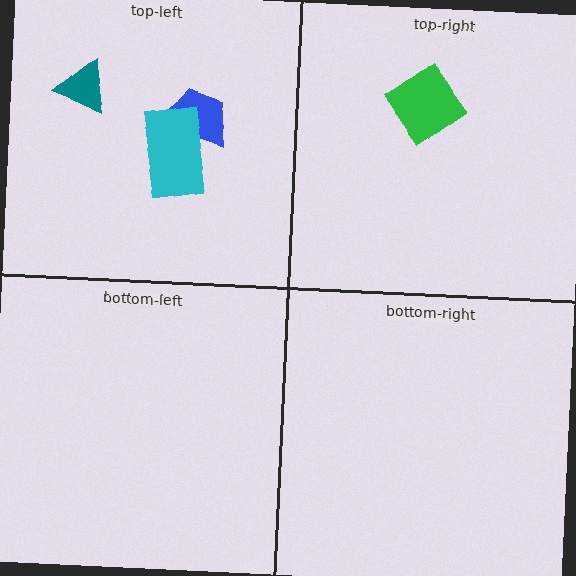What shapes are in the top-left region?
The blue trapezoid, the cyan rectangle, the teal triangle.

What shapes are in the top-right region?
The green diamond.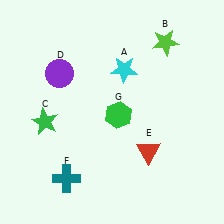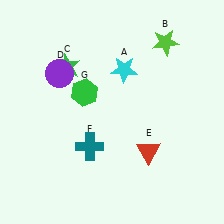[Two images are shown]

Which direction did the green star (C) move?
The green star (C) moved up.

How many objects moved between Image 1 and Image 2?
3 objects moved between the two images.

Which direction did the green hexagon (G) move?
The green hexagon (G) moved left.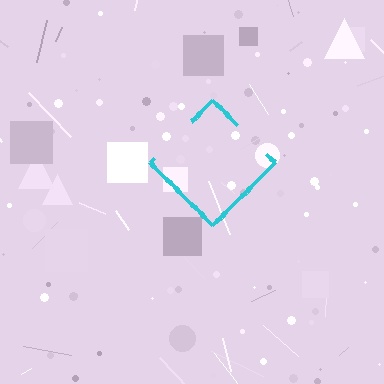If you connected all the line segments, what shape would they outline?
They would outline a diamond.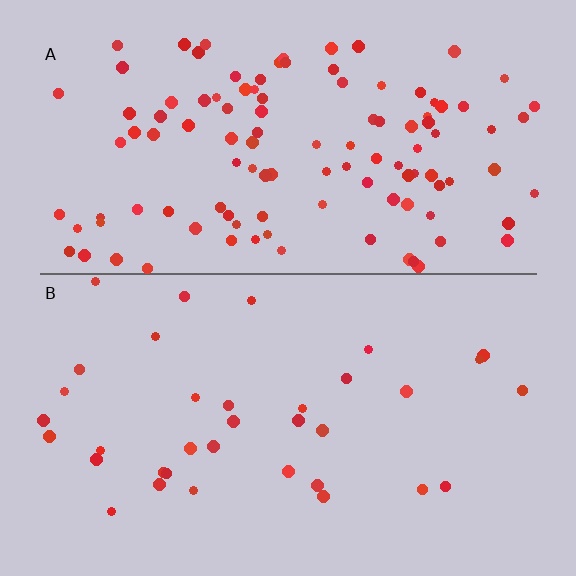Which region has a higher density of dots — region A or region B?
A (the top).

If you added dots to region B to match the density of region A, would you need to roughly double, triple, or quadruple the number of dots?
Approximately triple.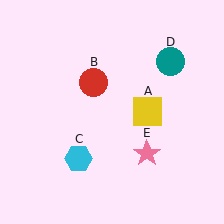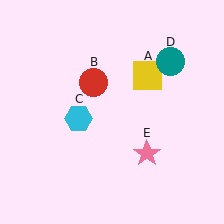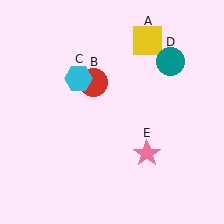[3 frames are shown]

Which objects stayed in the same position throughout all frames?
Red circle (object B) and teal circle (object D) and pink star (object E) remained stationary.